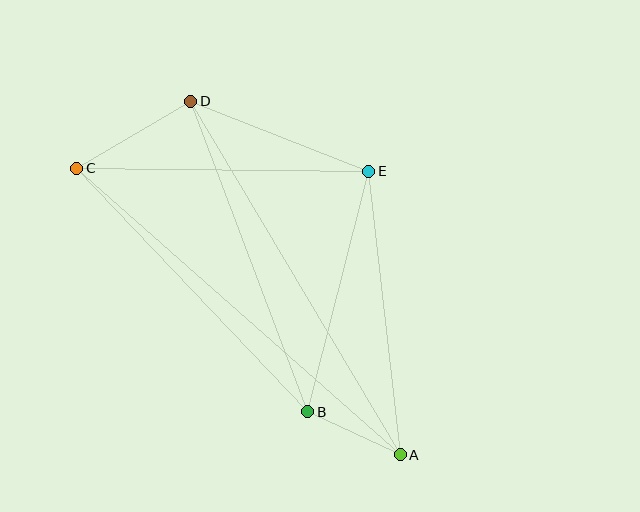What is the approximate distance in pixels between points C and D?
The distance between C and D is approximately 132 pixels.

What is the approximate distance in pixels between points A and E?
The distance between A and E is approximately 286 pixels.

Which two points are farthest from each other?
Points A and C are farthest from each other.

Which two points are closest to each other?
Points A and B are closest to each other.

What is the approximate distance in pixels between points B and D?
The distance between B and D is approximately 332 pixels.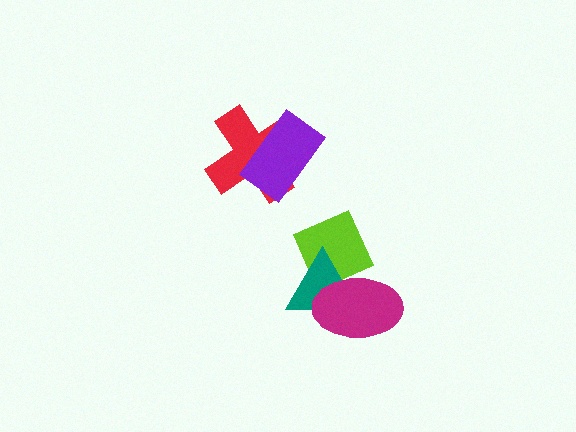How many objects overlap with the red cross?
1 object overlaps with the red cross.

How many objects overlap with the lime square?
2 objects overlap with the lime square.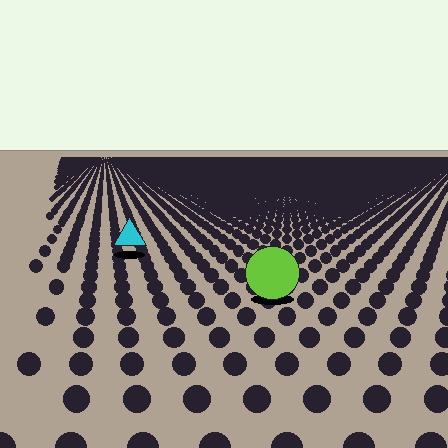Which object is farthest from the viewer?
The cyan triangle is farthest from the viewer. It appears smaller and the ground texture around it is denser.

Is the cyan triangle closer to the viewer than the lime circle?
No. The lime circle is closer — you can tell from the texture gradient: the ground texture is coarser near it.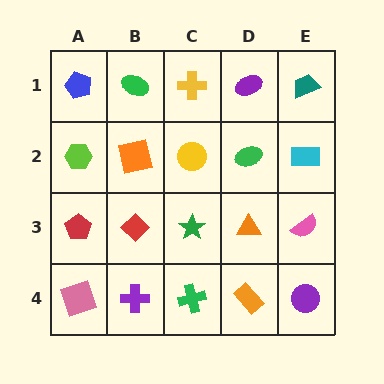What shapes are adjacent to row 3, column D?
A green ellipse (row 2, column D), an orange rectangle (row 4, column D), a green star (row 3, column C), a pink semicircle (row 3, column E).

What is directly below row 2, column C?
A green star.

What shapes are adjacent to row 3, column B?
An orange square (row 2, column B), a purple cross (row 4, column B), a red pentagon (row 3, column A), a green star (row 3, column C).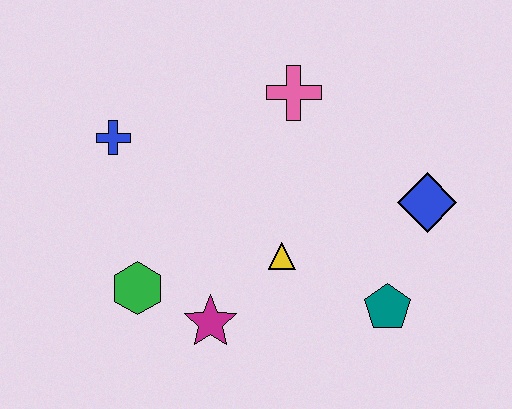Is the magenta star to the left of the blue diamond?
Yes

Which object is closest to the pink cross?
The yellow triangle is closest to the pink cross.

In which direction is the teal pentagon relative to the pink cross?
The teal pentagon is below the pink cross.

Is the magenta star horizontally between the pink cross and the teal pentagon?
No